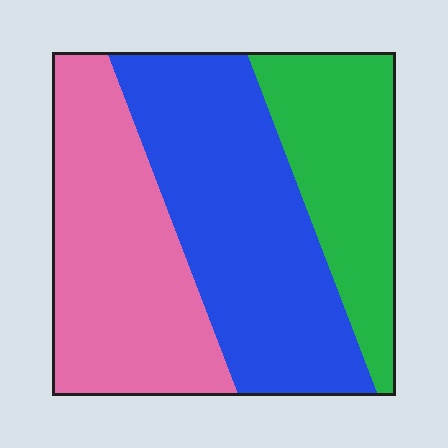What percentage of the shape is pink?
Pink takes up about one third (1/3) of the shape.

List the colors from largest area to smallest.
From largest to smallest: blue, pink, green.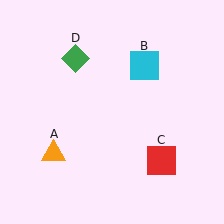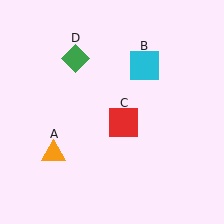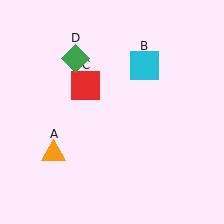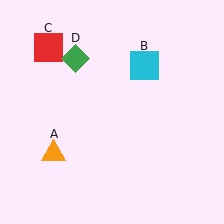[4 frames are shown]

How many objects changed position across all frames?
1 object changed position: red square (object C).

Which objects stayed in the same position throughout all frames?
Orange triangle (object A) and cyan square (object B) and green diamond (object D) remained stationary.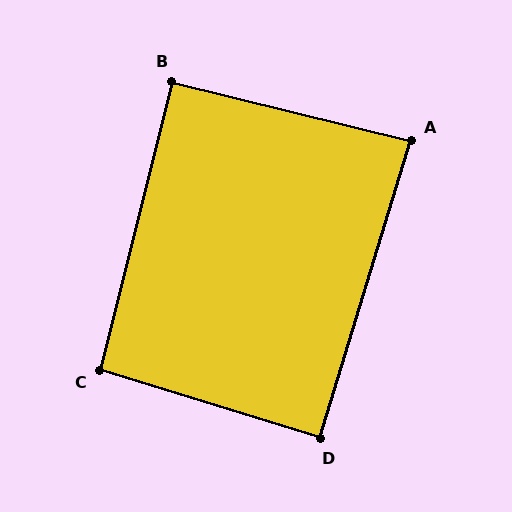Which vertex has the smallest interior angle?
A, at approximately 87 degrees.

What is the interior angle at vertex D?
Approximately 90 degrees (approximately right).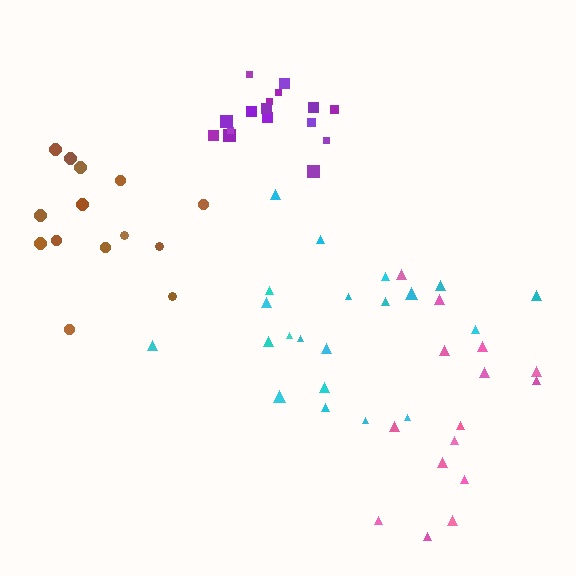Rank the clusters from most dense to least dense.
purple, cyan, pink, brown.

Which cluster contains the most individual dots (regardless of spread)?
Cyan (21).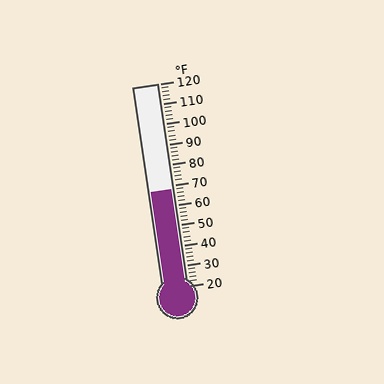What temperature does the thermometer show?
The thermometer shows approximately 68°F.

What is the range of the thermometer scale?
The thermometer scale ranges from 20°F to 120°F.